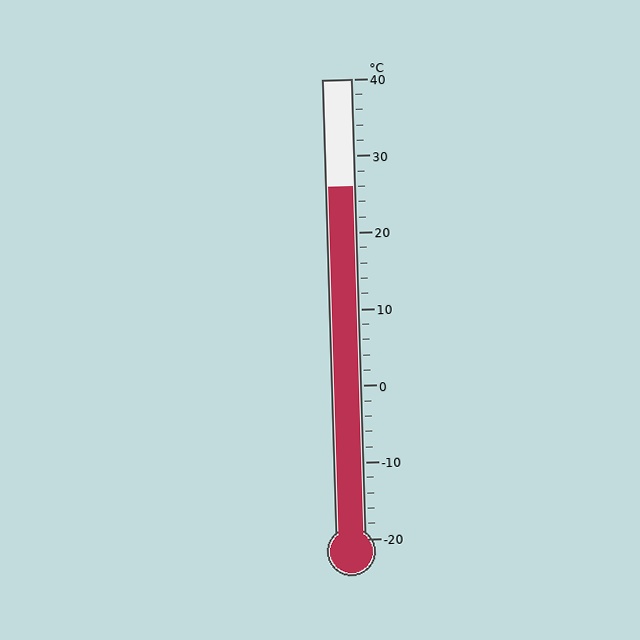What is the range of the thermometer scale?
The thermometer scale ranges from -20°C to 40°C.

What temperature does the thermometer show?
The thermometer shows approximately 26°C.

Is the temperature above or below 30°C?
The temperature is below 30°C.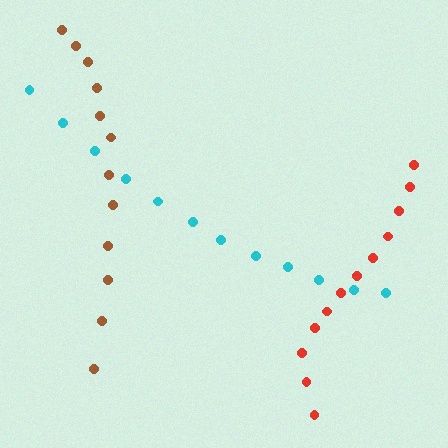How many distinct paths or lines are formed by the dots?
There are 3 distinct paths.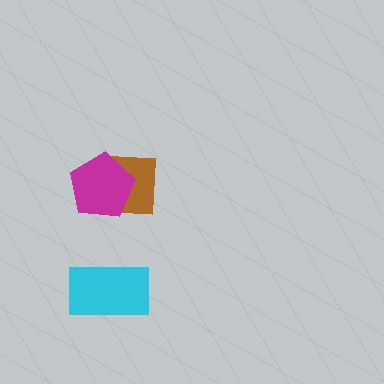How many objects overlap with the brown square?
1 object overlaps with the brown square.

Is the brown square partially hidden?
Yes, it is partially covered by another shape.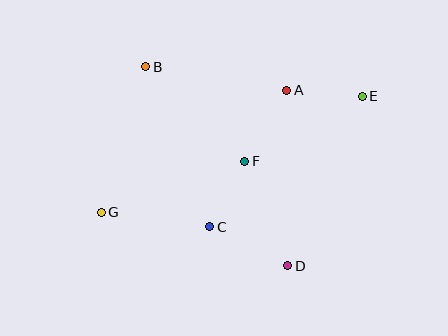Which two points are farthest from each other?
Points E and G are farthest from each other.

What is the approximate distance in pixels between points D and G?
The distance between D and G is approximately 194 pixels.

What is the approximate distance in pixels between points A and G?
The distance between A and G is approximately 222 pixels.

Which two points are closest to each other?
Points C and F are closest to each other.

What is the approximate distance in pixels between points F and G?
The distance between F and G is approximately 152 pixels.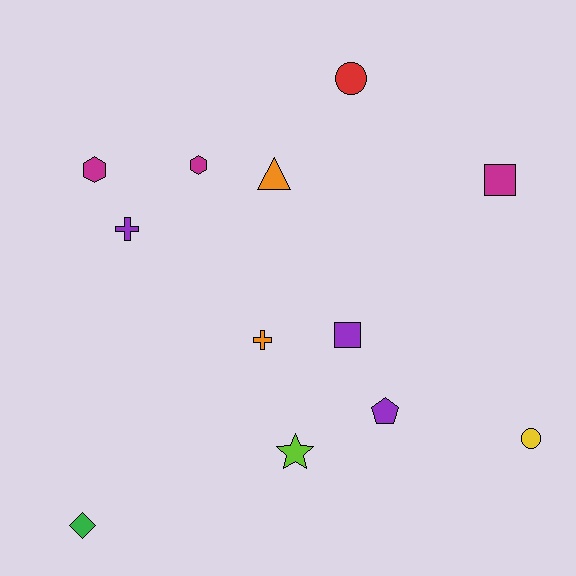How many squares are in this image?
There are 2 squares.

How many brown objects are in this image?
There are no brown objects.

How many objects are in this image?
There are 12 objects.